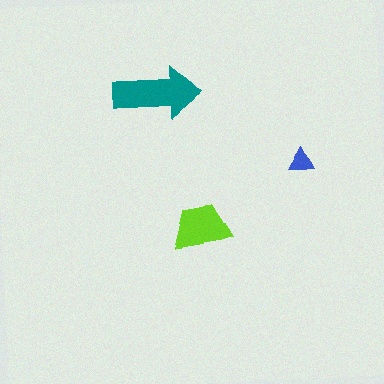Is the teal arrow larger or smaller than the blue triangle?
Larger.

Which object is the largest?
The teal arrow.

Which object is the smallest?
The blue triangle.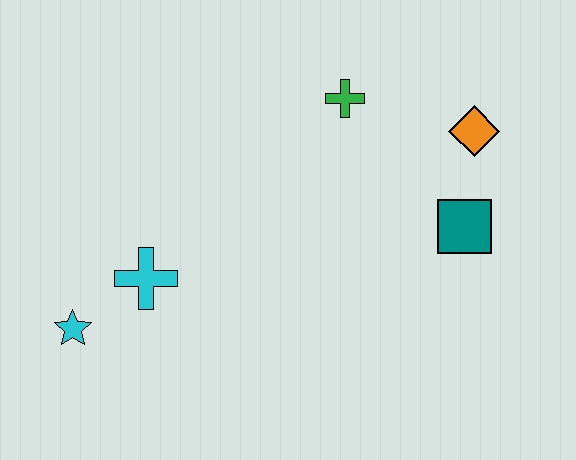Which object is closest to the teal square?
The orange diamond is closest to the teal square.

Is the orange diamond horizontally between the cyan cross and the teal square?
No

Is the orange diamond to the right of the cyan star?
Yes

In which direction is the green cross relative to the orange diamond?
The green cross is to the left of the orange diamond.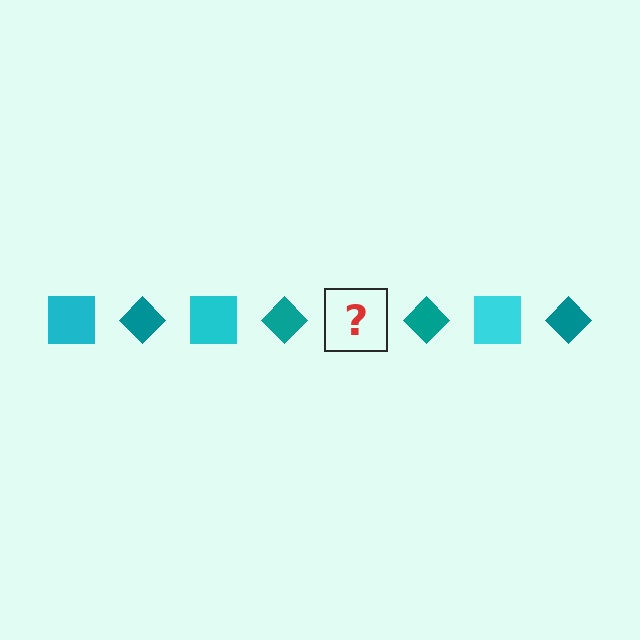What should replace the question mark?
The question mark should be replaced with a cyan square.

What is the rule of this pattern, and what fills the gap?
The rule is that the pattern alternates between cyan square and teal diamond. The gap should be filled with a cyan square.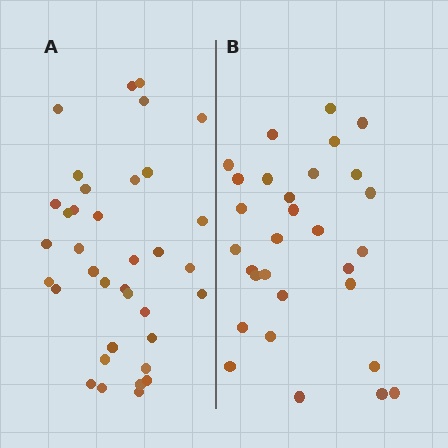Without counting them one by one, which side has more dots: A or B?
Region A (the left region) has more dots.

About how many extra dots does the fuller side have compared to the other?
Region A has about 6 more dots than region B.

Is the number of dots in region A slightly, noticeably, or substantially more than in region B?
Region A has only slightly more — the two regions are fairly close. The ratio is roughly 1.2 to 1.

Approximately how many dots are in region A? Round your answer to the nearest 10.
About 40 dots. (The exact count is 36, which rounds to 40.)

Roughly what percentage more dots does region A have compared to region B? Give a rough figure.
About 20% more.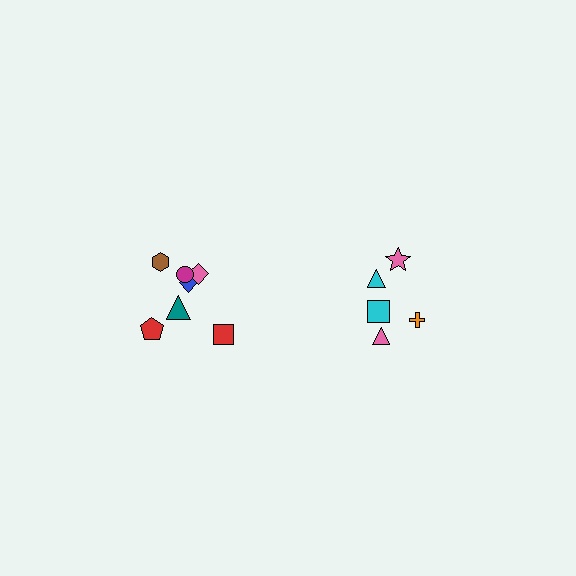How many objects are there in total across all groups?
There are 12 objects.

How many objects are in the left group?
There are 7 objects.